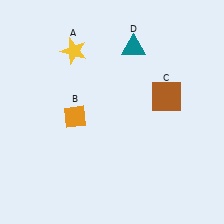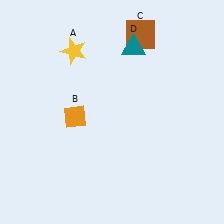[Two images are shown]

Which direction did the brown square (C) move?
The brown square (C) moved up.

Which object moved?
The brown square (C) moved up.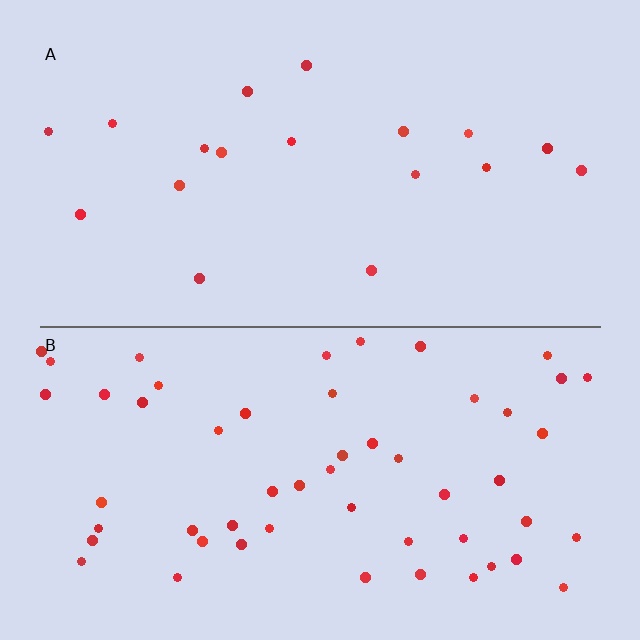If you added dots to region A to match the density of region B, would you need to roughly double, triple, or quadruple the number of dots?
Approximately triple.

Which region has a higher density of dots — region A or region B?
B (the bottom).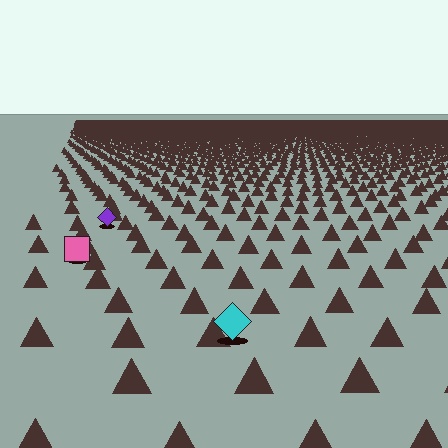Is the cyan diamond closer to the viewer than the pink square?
Yes. The cyan diamond is closer — you can tell from the texture gradient: the ground texture is coarser near it.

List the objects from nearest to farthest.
From nearest to farthest: the cyan diamond, the pink square, the purple diamond.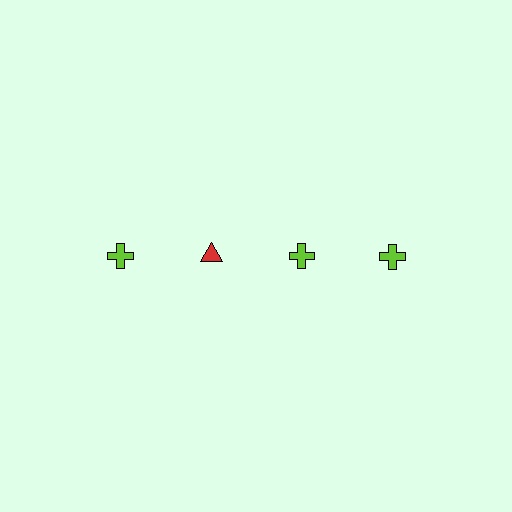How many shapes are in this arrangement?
There are 4 shapes arranged in a grid pattern.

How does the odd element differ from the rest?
It differs in both color (red instead of lime) and shape (triangle instead of cross).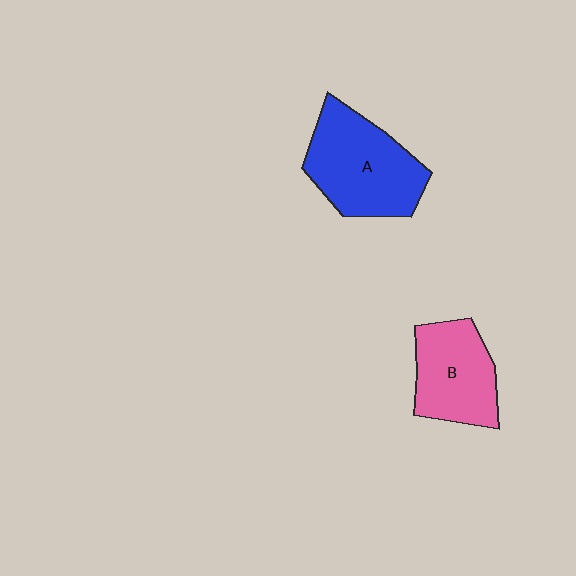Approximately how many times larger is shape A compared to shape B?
Approximately 1.3 times.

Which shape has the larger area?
Shape A (blue).